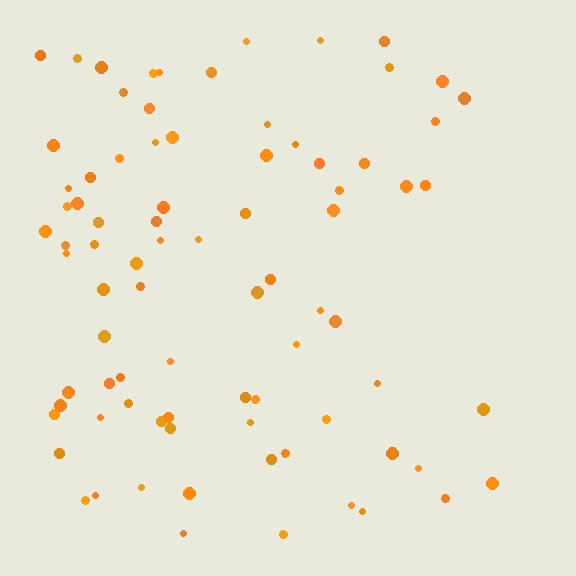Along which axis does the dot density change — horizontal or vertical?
Horizontal.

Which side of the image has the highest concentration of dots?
The left.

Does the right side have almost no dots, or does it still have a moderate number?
Still a moderate number, just noticeably fewer than the left.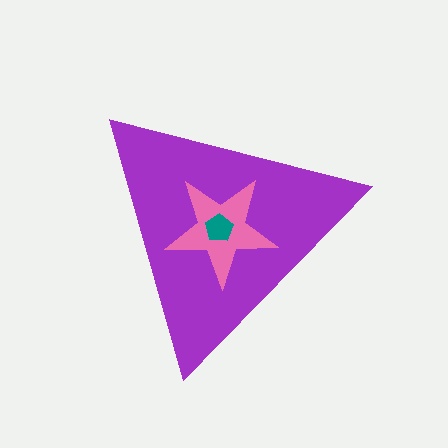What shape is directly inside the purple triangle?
The pink star.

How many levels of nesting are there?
3.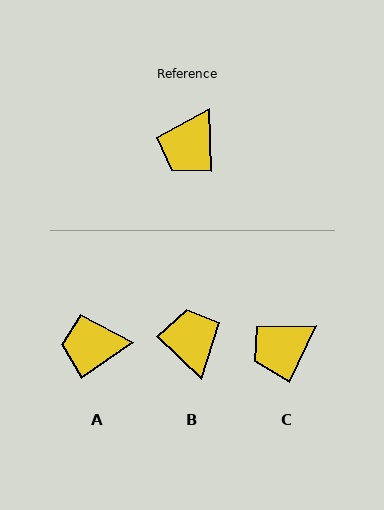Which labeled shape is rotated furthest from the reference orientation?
B, about 137 degrees away.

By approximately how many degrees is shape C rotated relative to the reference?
Approximately 28 degrees clockwise.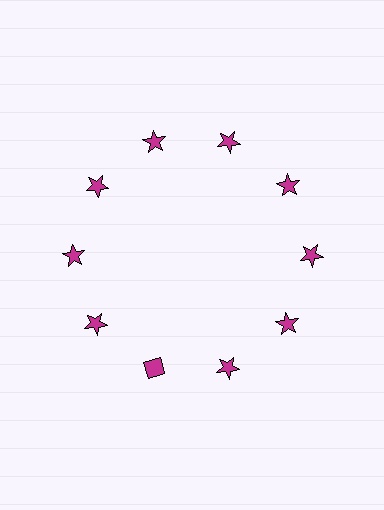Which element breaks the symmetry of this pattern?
The magenta diamond at roughly the 7 o'clock position breaks the symmetry. All other shapes are magenta stars.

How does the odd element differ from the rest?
It has a different shape: diamond instead of star.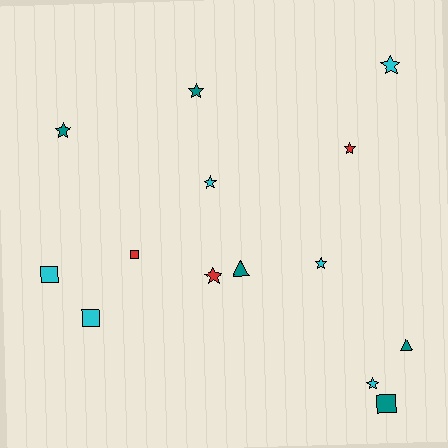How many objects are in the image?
There are 14 objects.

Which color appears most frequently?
Cyan, with 6 objects.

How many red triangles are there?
There are no red triangles.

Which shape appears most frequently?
Star, with 8 objects.